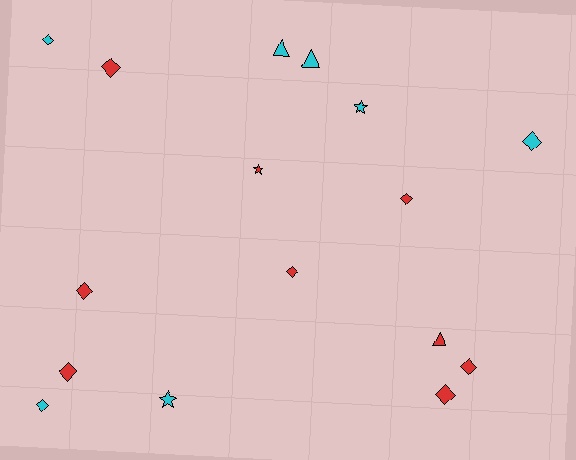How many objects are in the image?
There are 16 objects.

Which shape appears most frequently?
Diamond, with 10 objects.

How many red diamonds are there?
There are 7 red diamonds.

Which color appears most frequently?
Red, with 9 objects.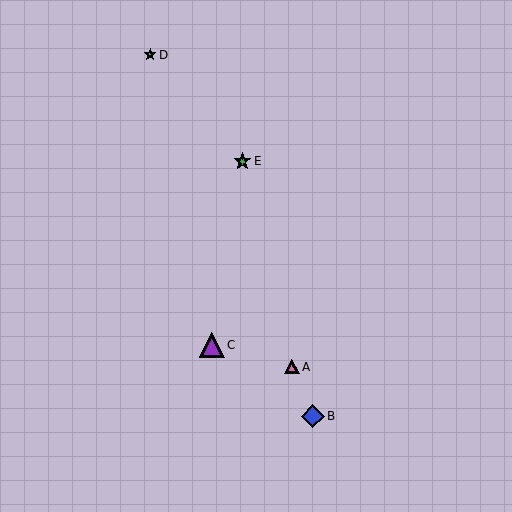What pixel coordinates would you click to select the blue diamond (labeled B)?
Click at (313, 416) to select the blue diamond B.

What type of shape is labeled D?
Shape D is a lime star.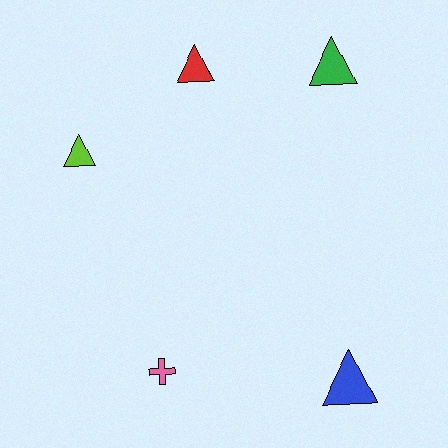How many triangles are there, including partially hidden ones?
There are 4 triangles.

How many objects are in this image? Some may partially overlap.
There are 5 objects.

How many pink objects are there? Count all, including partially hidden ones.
There is 1 pink object.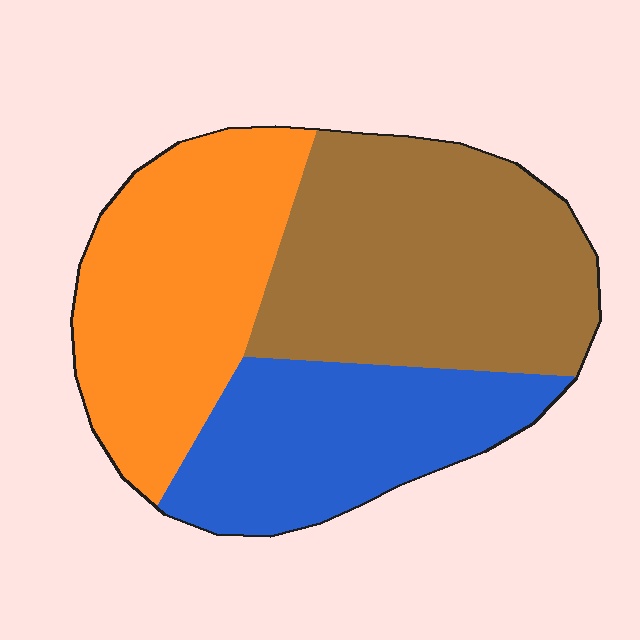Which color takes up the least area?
Blue, at roughly 25%.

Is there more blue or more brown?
Brown.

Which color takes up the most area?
Brown, at roughly 40%.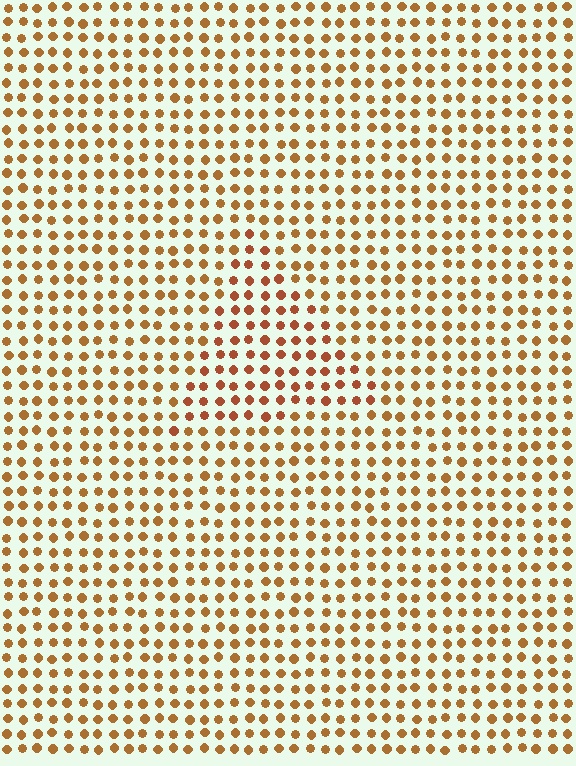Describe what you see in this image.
The image is filled with small brown elements in a uniform arrangement. A triangle-shaped region is visible where the elements are tinted to a slightly different hue, forming a subtle color boundary.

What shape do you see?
I see a triangle.